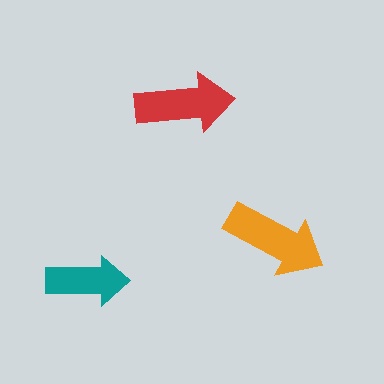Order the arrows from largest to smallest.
the orange one, the red one, the teal one.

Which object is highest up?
The red arrow is topmost.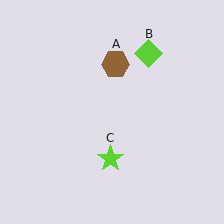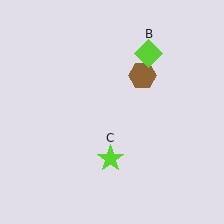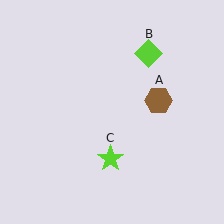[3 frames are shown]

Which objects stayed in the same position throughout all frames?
Lime diamond (object B) and lime star (object C) remained stationary.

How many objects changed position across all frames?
1 object changed position: brown hexagon (object A).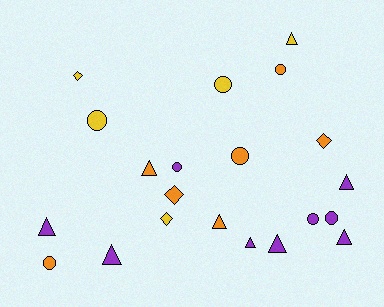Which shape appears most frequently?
Triangle, with 9 objects.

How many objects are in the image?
There are 21 objects.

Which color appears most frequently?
Purple, with 9 objects.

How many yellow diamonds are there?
There are 2 yellow diamonds.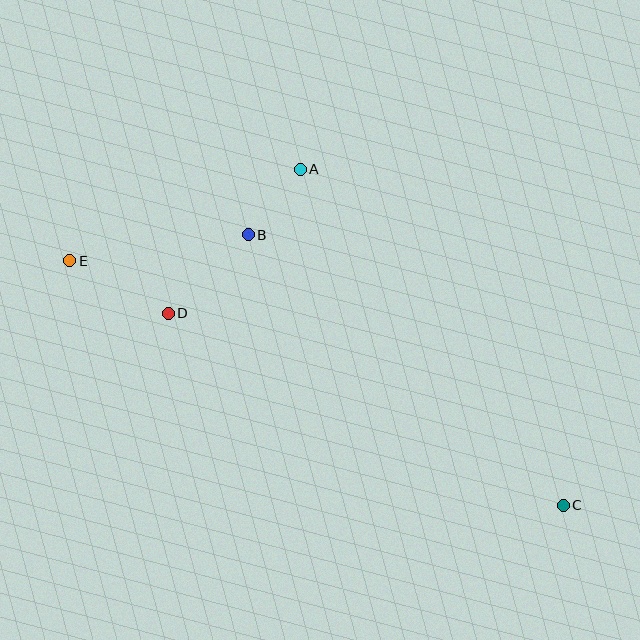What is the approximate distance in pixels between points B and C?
The distance between B and C is approximately 415 pixels.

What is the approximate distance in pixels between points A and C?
The distance between A and C is approximately 427 pixels.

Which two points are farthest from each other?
Points C and E are farthest from each other.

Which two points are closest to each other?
Points A and B are closest to each other.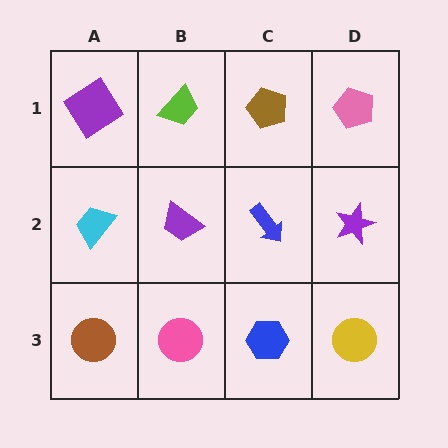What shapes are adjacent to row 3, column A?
A cyan trapezoid (row 2, column A), a pink circle (row 3, column B).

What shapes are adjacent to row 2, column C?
A brown pentagon (row 1, column C), a blue hexagon (row 3, column C), a purple trapezoid (row 2, column B), a purple star (row 2, column D).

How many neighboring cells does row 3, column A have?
2.